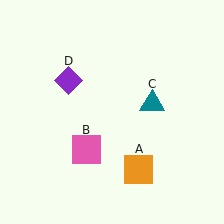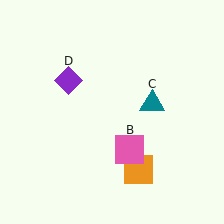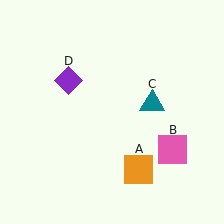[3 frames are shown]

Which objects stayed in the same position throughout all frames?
Orange square (object A) and teal triangle (object C) and purple diamond (object D) remained stationary.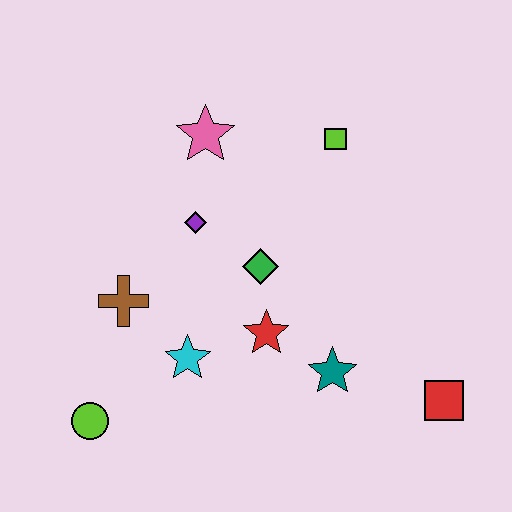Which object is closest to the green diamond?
The red star is closest to the green diamond.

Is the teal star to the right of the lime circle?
Yes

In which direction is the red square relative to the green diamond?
The red square is to the right of the green diamond.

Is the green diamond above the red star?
Yes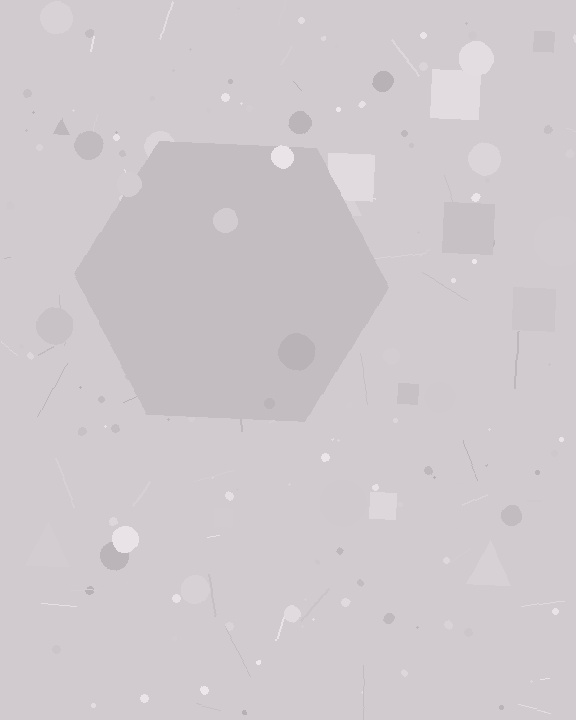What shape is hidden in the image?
A hexagon is hidden in the image.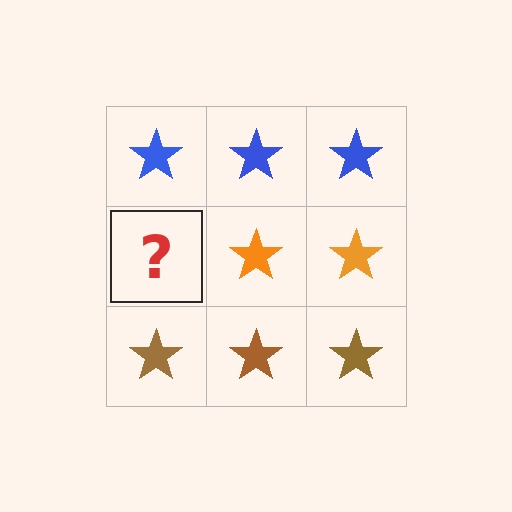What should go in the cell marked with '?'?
The missing cell should contain an orange star.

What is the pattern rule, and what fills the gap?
The rule is that each row has a consistent color. The gap should be filled with an orange star.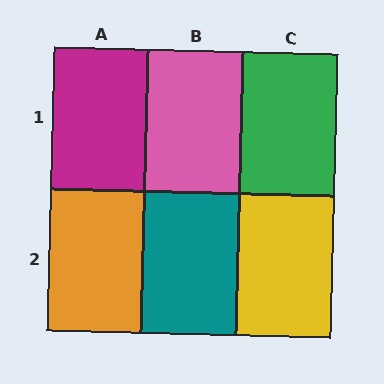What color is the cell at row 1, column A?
Magenta.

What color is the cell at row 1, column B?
Pink.